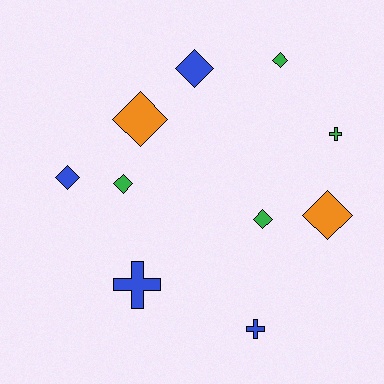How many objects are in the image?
There are 10 objects.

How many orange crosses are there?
There are no orange crosses.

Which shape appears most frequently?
Diamond, with 7 objects.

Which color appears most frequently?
Green, with 4 objects.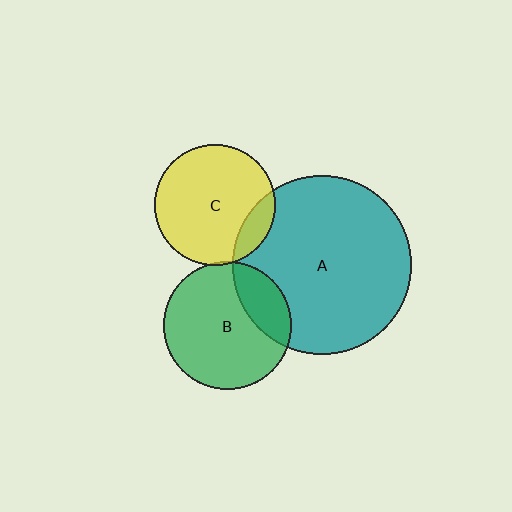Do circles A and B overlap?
Yes.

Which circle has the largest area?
Circle A (teal).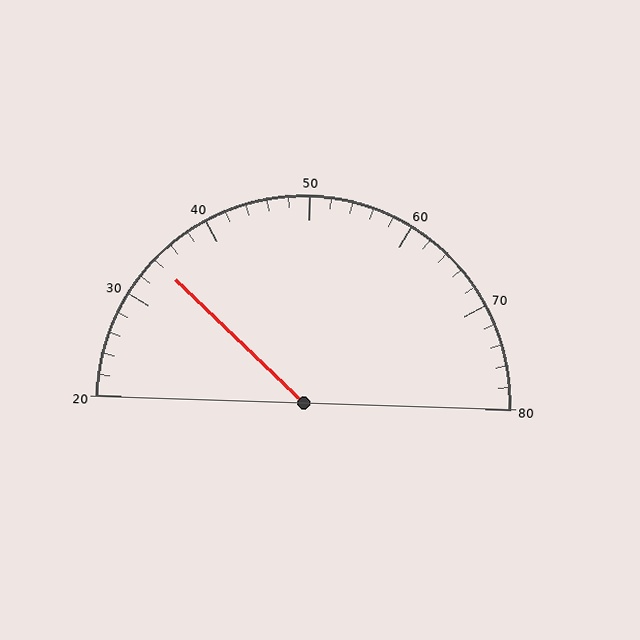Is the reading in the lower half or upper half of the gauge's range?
The reading is in the lower half of the range (20 to 80).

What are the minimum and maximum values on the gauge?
The gauge ranges from 20 to 80.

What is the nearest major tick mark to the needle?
The nearest major tick mark is 30.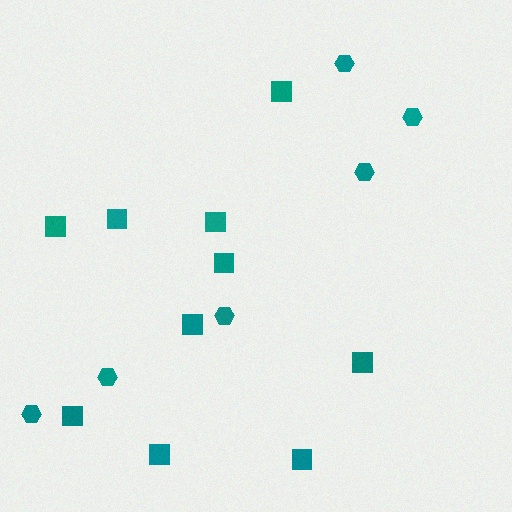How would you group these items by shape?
There are 2 groups: one group of hexagons (6) and one group of squares (10).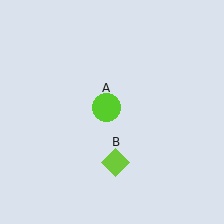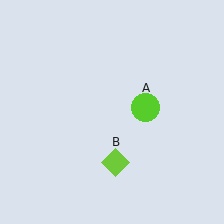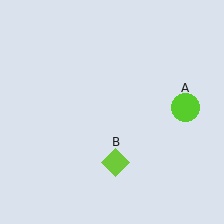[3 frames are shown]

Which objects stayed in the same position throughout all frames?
Lime diamond (object B) remained stationary.